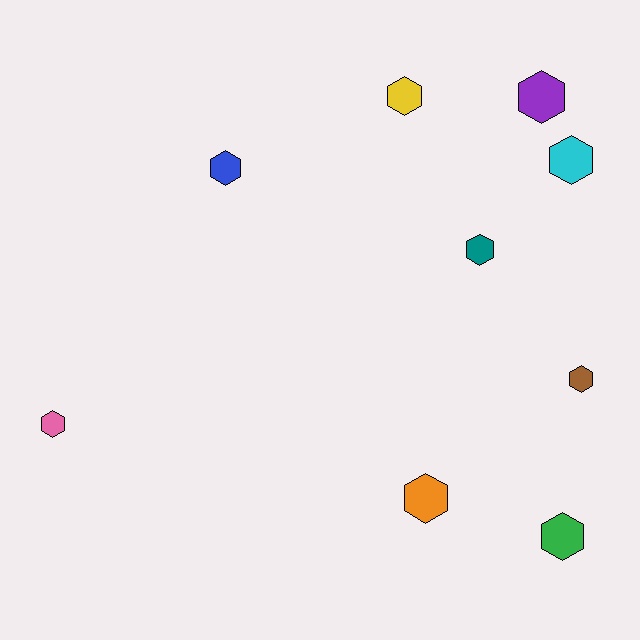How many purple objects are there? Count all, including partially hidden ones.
There is 1 purple object.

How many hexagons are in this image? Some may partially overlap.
There are 9 hexagons.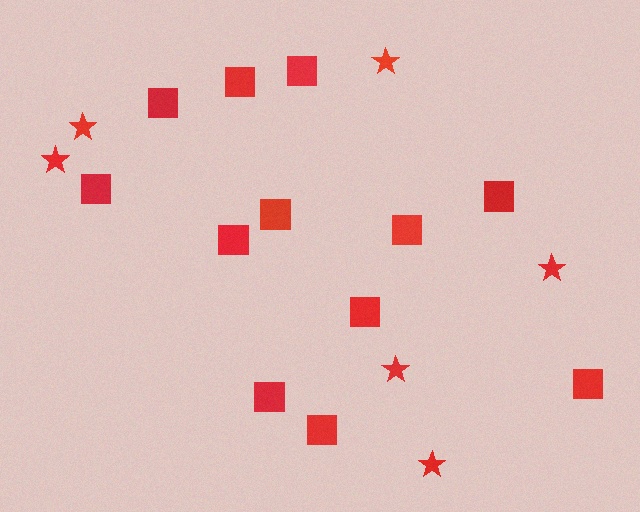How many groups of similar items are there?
There are 2 groups: one group of squares (12) and one group of stars (6).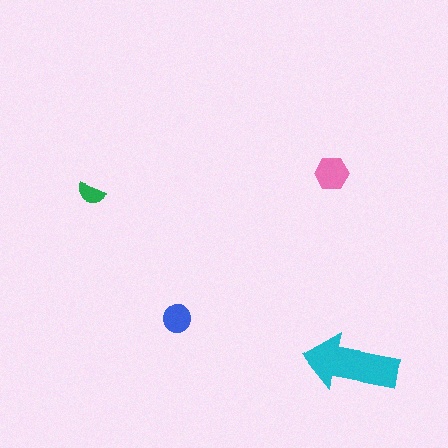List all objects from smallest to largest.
The green semicircle, the blue circle, the pink hexagon, the cyan arrow.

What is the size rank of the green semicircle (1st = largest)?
4th.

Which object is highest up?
The pink hexagon is topmost.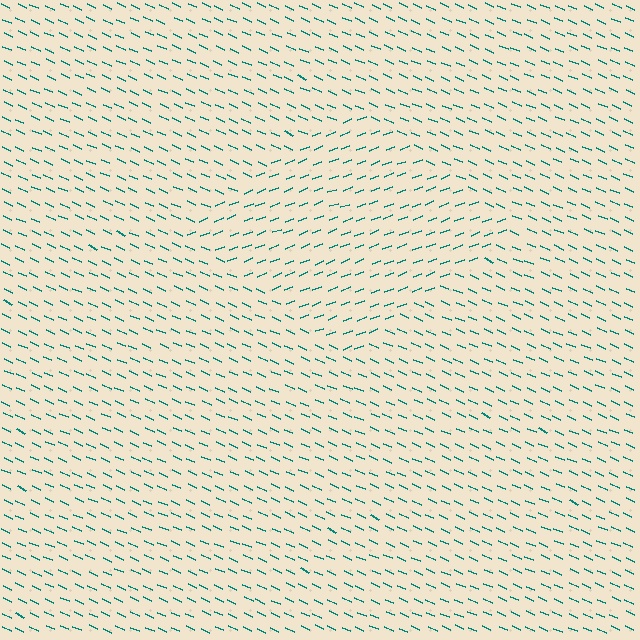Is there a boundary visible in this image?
Yes, there is a texture boundary formed by a change in line orientation.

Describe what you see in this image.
The image is filled with small teal line segments. A diamond region in the image has lines oriented differently from the surrounding lines, creating a visible texture boundary.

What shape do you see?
I see a diamond.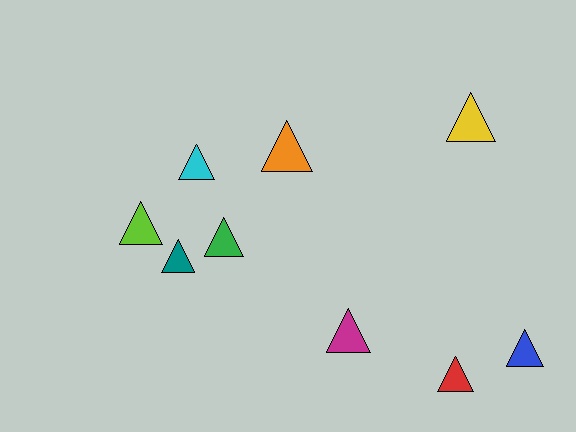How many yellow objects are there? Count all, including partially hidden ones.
There is 1 yellow object.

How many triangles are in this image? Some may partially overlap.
There are 9 triangles.